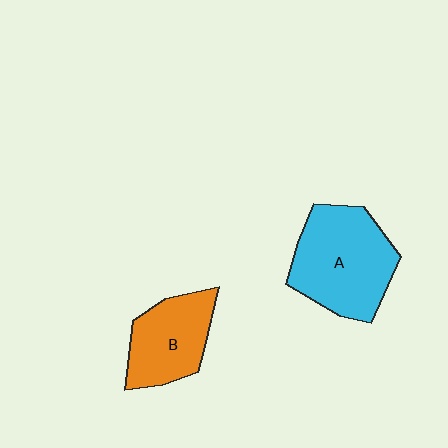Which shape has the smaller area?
Shape B (orange).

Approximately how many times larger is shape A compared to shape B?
Approximately 1.5 times.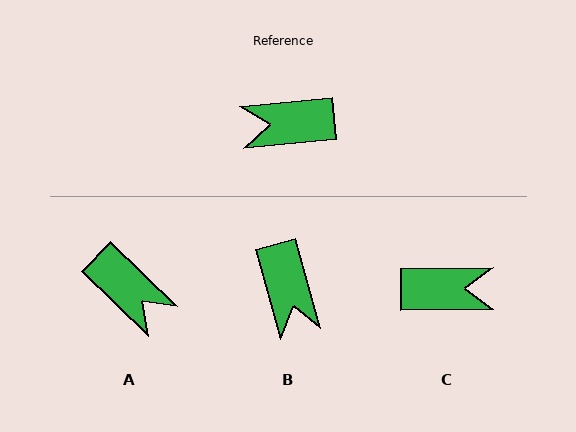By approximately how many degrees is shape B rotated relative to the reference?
Approximately 100 degrees counter-clockwise.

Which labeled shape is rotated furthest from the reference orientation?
C, about 174 degrees away.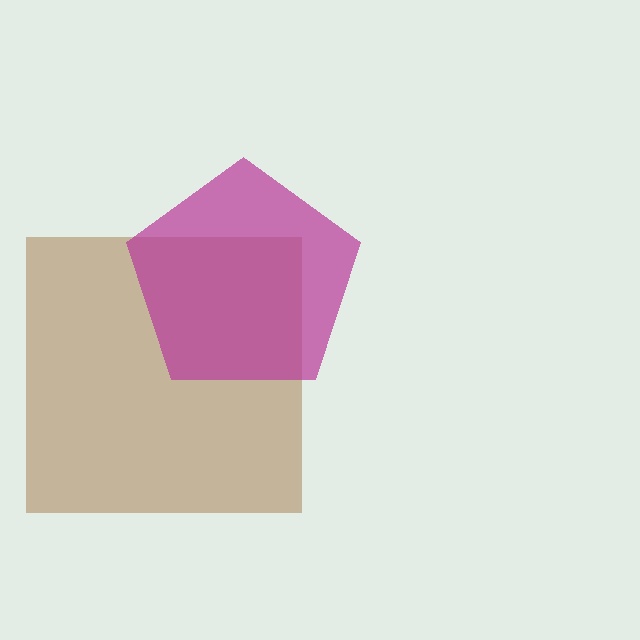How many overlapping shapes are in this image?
There are 2 overlapping shapes in the image.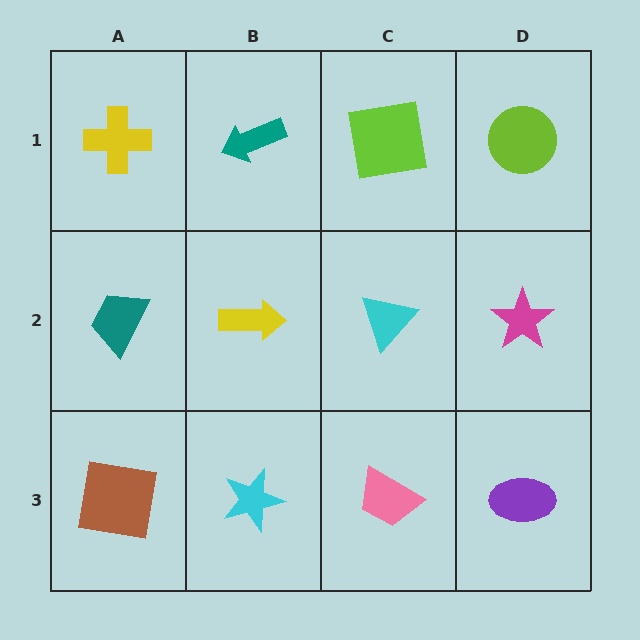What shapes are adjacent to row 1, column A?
A teal trapezoid (row 2, column A), a teal arrow (row 1, column B).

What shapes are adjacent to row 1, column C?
A cyan triangle (row 2, column C), a teal arrow (row 1, column B), a lime circle (row 1, column D).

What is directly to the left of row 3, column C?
A cyan star.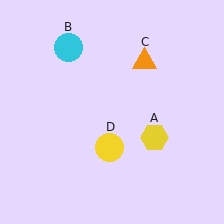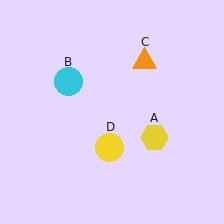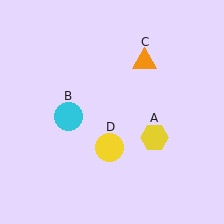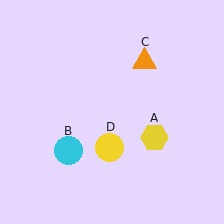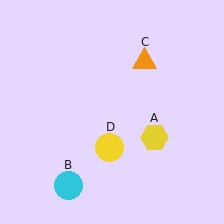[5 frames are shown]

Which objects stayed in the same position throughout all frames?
Yellow hexagon (object A) and orange triangle (object C) and yellow circle (object D) remained stationary.